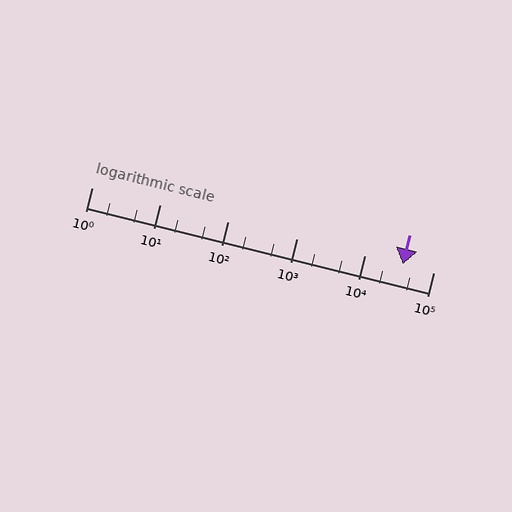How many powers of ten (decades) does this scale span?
The scale spans 5 decades, from 1 to 100000.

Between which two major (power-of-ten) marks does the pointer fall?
The pointer is between 10000 and 100000.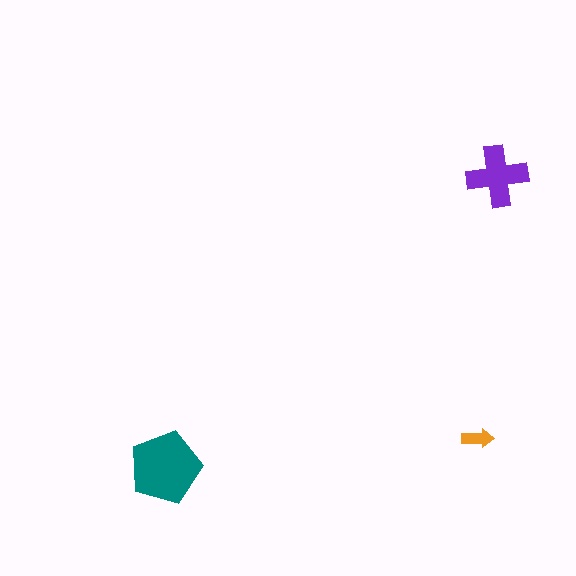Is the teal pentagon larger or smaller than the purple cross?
Larger.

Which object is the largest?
The teal pentagon.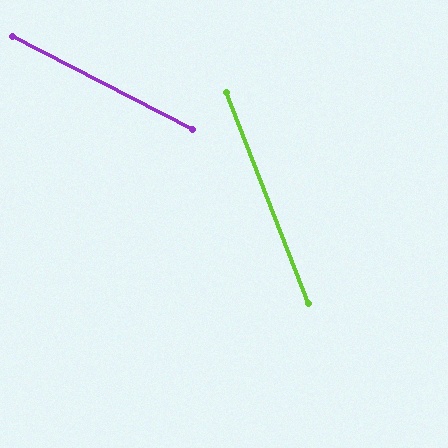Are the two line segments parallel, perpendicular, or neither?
Neither parallel nor perpendicular — they differ by about 41°.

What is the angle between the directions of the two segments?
Approximately 41 degrees.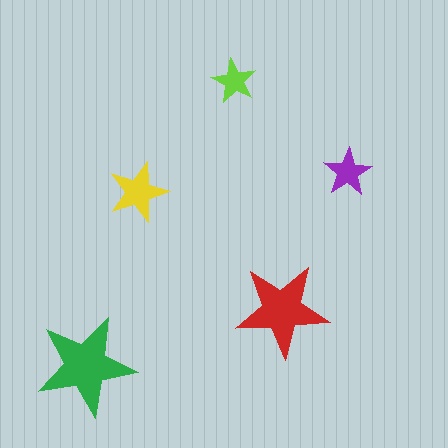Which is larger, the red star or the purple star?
The red one.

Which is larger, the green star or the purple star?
The green one.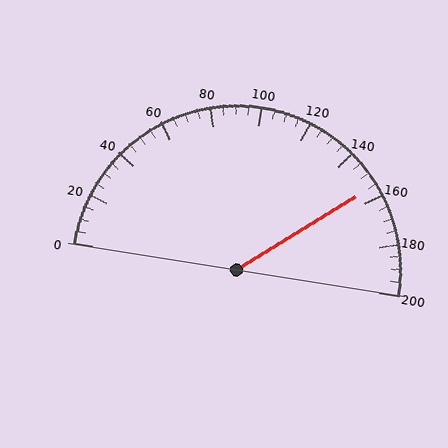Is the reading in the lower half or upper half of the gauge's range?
The reading is in the upper half of the range (0 to 200).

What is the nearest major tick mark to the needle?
The nearest major tick mark is 160.